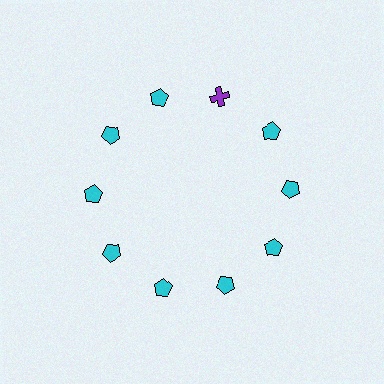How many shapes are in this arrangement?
There are 10 shapes arranged in a ring pattern.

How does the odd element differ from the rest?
It differs in both color (purple instead of cyan) and shape (cross instead of pentagon).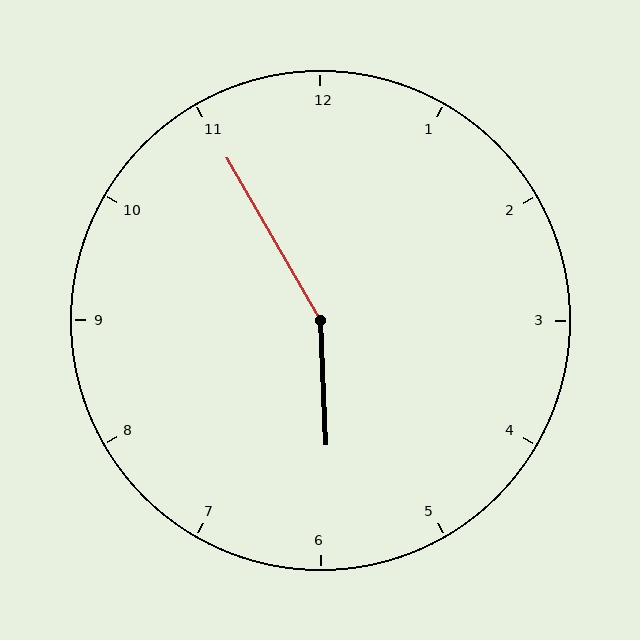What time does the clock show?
5:55.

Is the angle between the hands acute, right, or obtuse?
It is obtuse.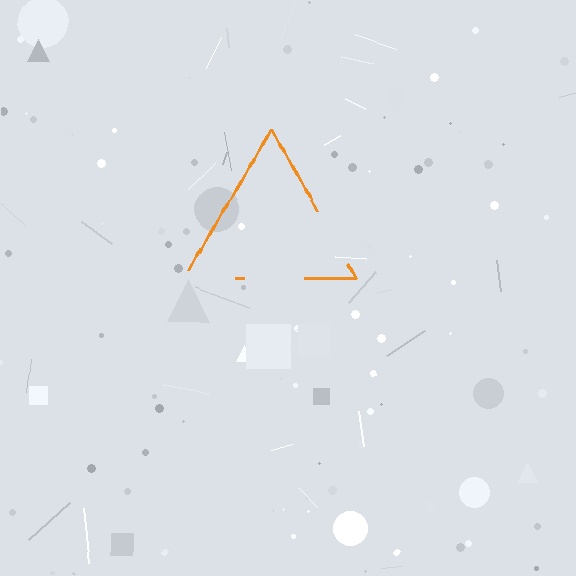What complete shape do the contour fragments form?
The contour fragments form a triangle.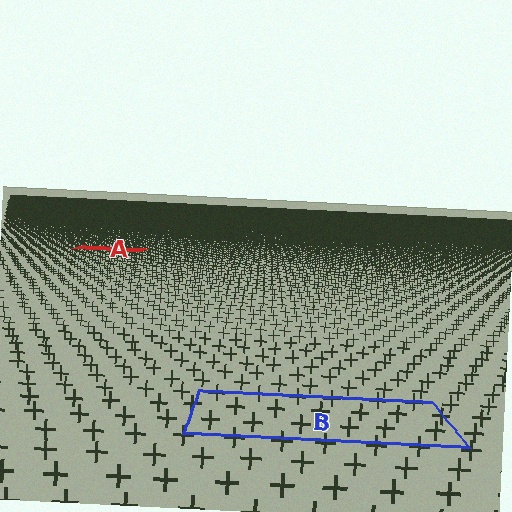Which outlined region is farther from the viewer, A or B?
Region A is farther from the viewer — the texture elements inside it appear smaller and more densely packed.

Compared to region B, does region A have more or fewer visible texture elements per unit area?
Region A has more texture elements per unit area — they are packed more densely because it is farther away.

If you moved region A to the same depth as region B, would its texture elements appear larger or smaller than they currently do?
They would appear larger. At a closer depth, the same texture elements are projected at a bigger on-screen size.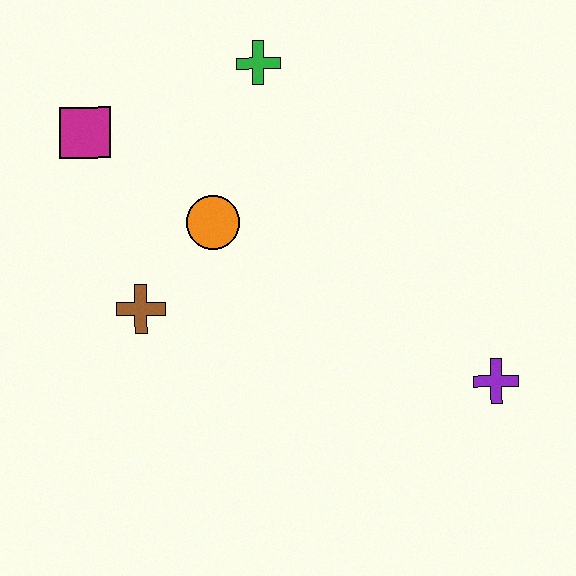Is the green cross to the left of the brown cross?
No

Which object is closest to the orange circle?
The brown cross is closest to the orange circle.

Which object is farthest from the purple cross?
The magenta square is farthest from the purple cross.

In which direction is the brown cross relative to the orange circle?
The brown cross is below the orange circle.